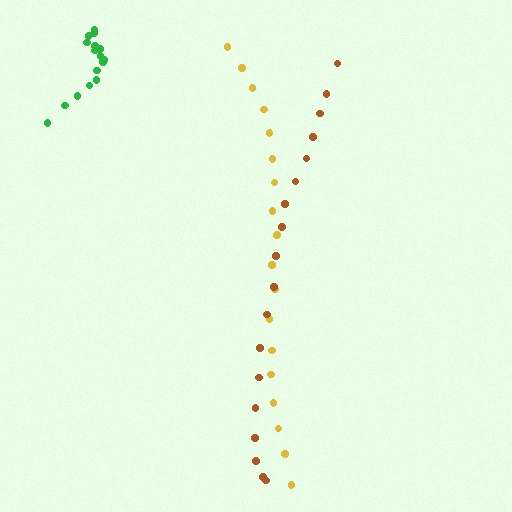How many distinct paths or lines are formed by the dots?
There are 3 distinct paths.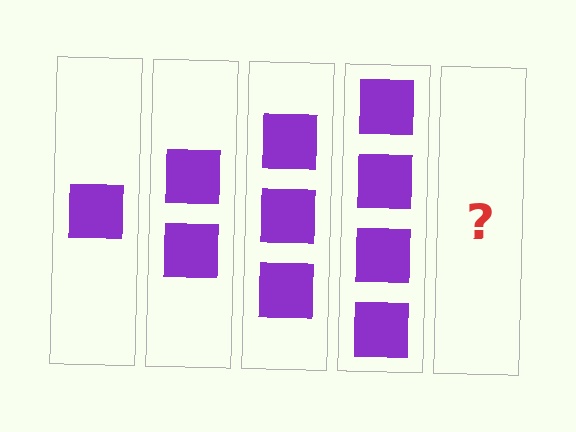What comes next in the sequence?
The next element should be 5 squares.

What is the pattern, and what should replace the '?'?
The pattern is that each step adds one more square. The '?' should be 5 squares.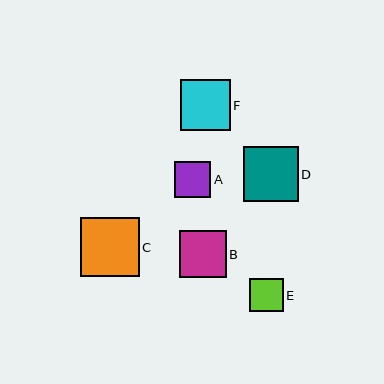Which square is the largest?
Square C is the largest with a size of approximately 59 pixels.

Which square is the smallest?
Square E is the smallest with a size of approximately 33 pixels.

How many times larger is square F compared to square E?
Square F is approximately 1.5 times the size of square E.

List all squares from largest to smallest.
From largest to smallest: C, D, F, B, A, E.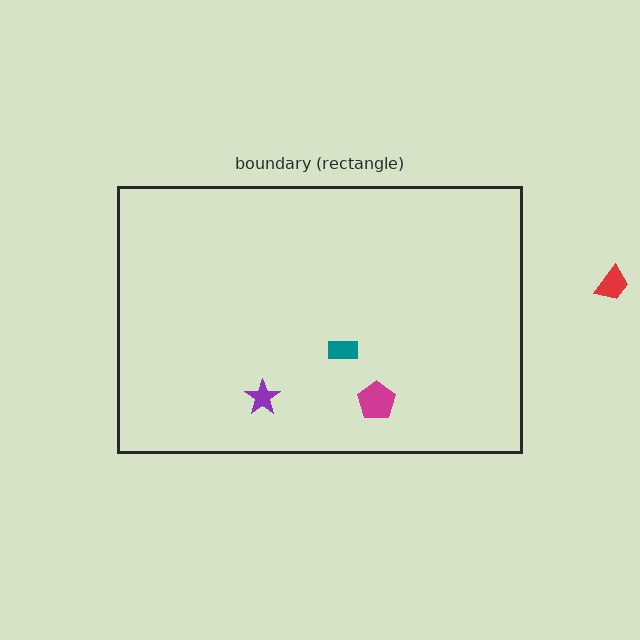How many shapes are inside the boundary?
3 inside, 1 outside.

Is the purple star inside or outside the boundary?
Inside.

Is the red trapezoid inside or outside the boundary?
Outside.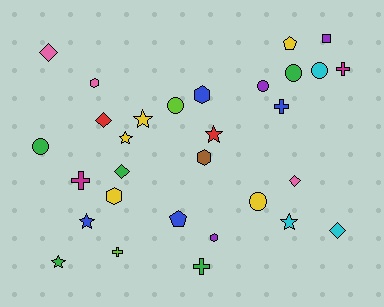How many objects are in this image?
There are 30 objects.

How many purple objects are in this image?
There are 3 purple objects.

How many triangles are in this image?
There are no triangles.